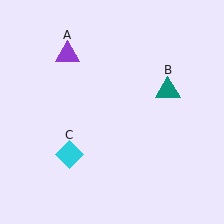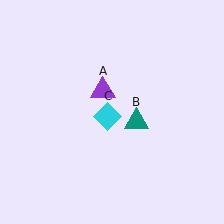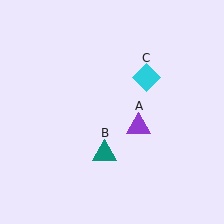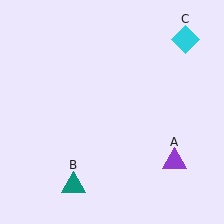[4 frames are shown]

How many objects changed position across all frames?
3 objects changed position: purple triangle (object A), teal triangle (object B), cyan diamond (object C).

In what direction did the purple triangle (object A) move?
The purple triangle (object A) moved down and to the right.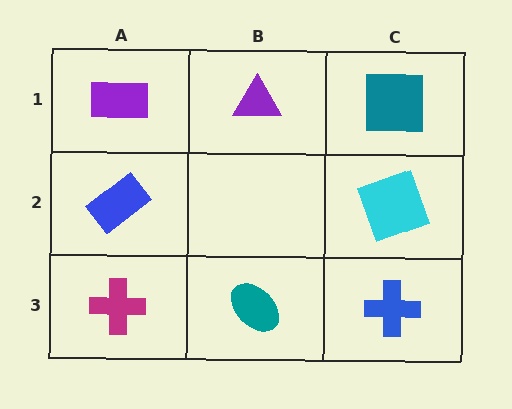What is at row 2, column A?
A blue rectangle.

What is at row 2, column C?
A cyan square.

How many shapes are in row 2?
2 shapes.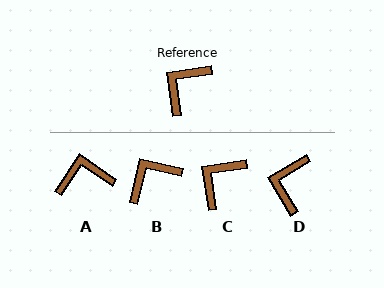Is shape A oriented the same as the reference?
No, it is off by about 43 degrees.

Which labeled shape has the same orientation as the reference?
C.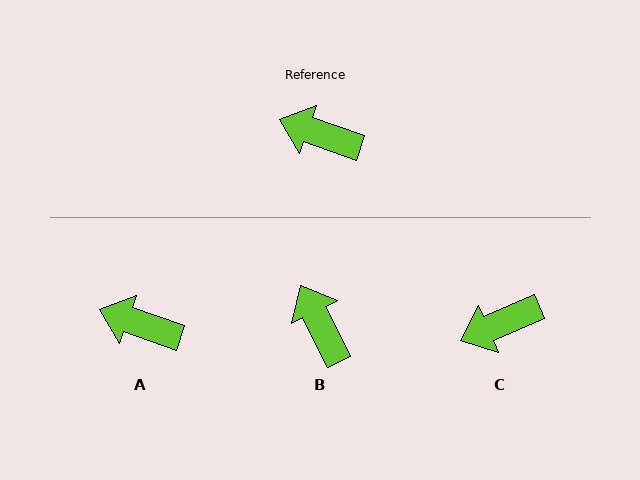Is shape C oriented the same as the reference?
No, it is off by about 43 degrees.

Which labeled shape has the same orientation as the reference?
A.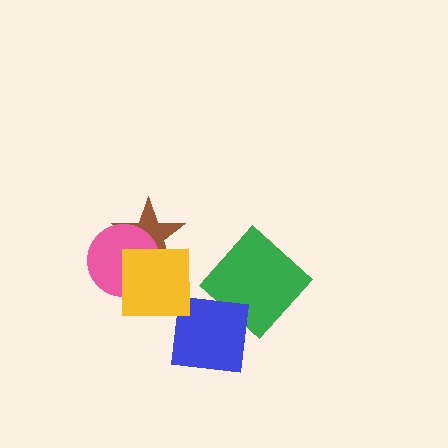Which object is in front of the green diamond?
The blue square is in front of the green diamond.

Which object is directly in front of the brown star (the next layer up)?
The pink circle is directly in front of the brown star.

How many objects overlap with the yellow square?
3 objects overlap with the yellow square.